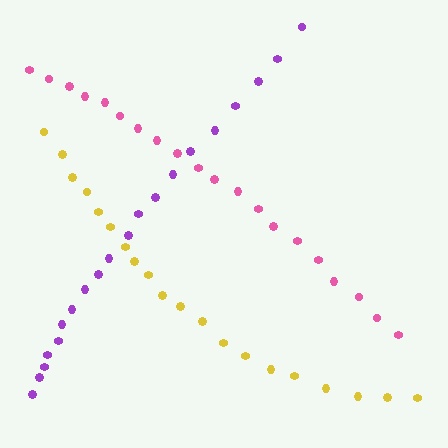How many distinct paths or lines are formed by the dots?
There are 3 distinct paths.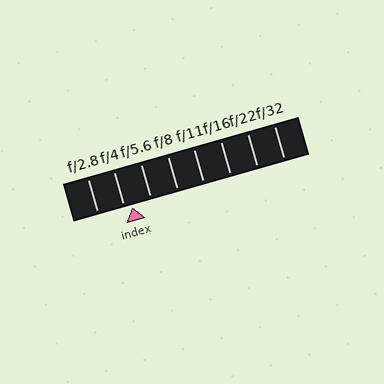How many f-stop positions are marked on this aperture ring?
There are 8 f-stop positions marked.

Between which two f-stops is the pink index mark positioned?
The index mark is between f/4 and f/5.6.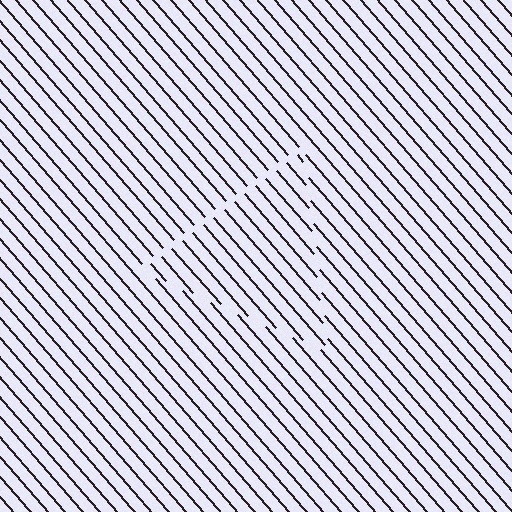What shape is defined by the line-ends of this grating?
An illusory triangle. The interior of the shape contains the same grating, shifted by half a period — the contour is defined by the phase discontinuity where line-ends from the inner and outer gratings abut.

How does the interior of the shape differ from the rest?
The interior of the shape contains the same grating, shifted by half a period — the contour is defined by the phase discontinuity where line-ends from the inner and outer gratings abut.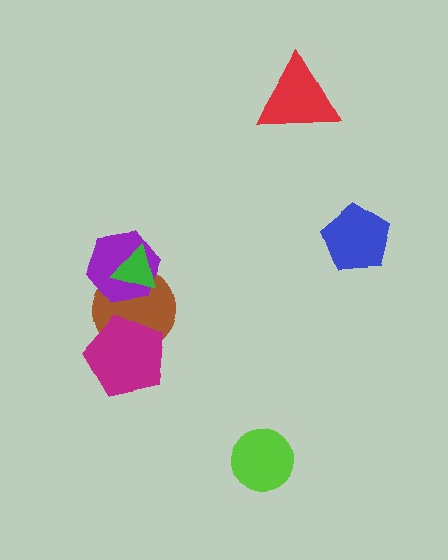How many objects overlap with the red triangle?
0 objects overlap with the red triangle.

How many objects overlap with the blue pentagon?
0 objects overlap with the blue pentagon.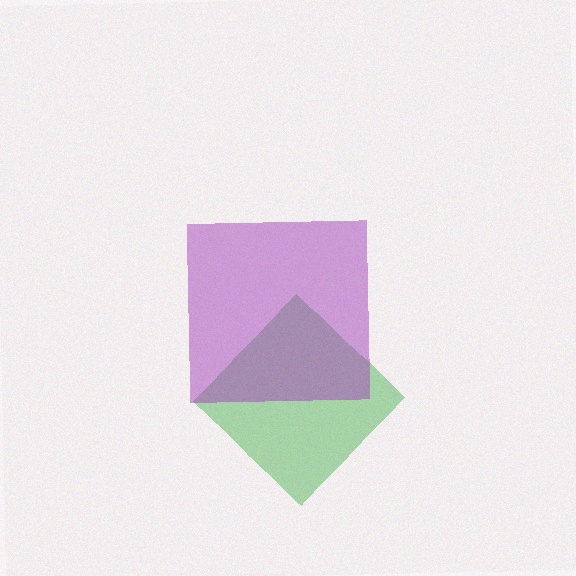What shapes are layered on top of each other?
The layered shapes are: a green diamond, a purple square.